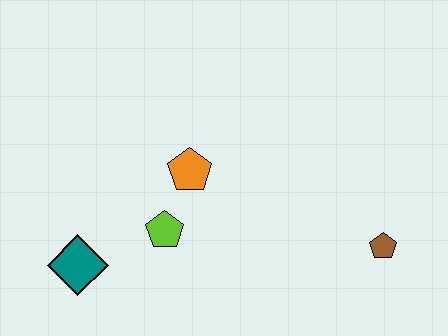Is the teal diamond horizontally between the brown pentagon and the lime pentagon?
No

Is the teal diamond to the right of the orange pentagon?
No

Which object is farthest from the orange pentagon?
The brown pentagon is farthest from the orange pentagon.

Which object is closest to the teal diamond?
The lime pentagon is closest to the teal diamond.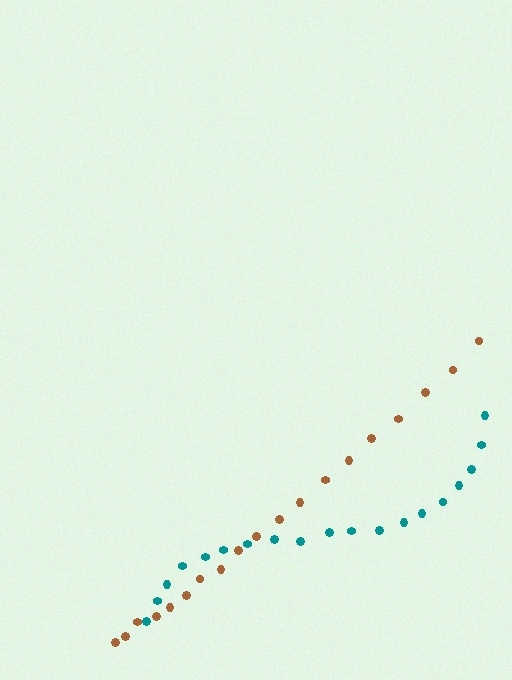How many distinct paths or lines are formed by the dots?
There are 2 distinct paths.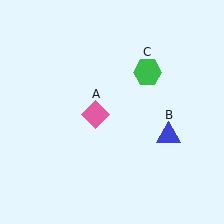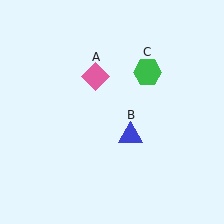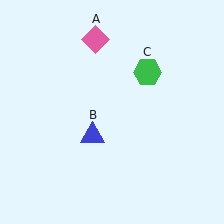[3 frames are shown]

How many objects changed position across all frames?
2 objects changed position: pink diamond (object A), blue triangle (object B).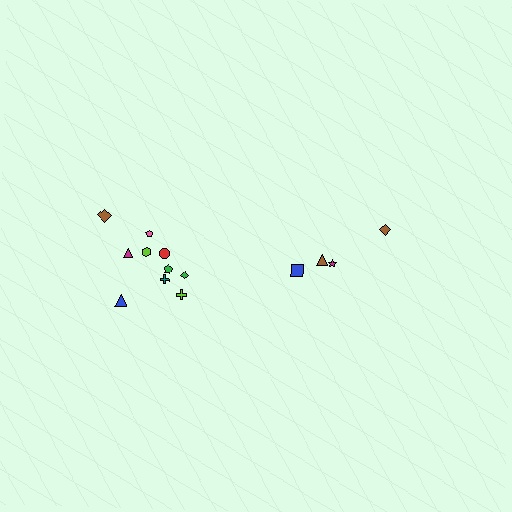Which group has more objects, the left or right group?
The left group.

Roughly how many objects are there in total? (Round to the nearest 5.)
Roughly 15 objects in total.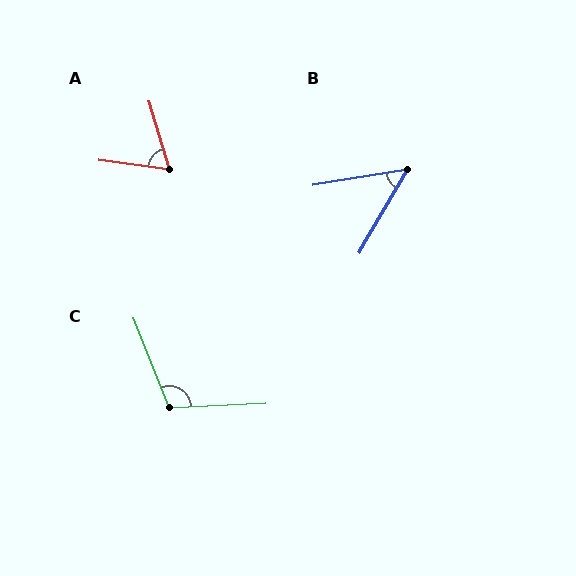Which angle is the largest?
C, at approximately 109 degrees.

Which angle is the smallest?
B, at approximately 51 degrees.